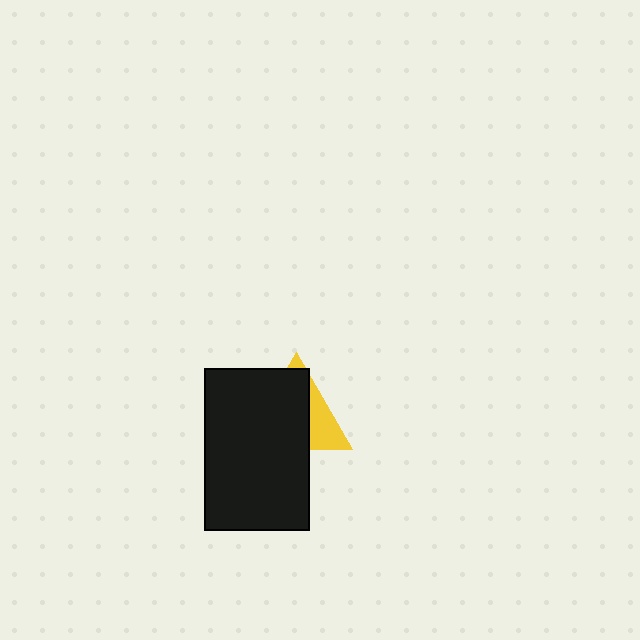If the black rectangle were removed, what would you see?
You would see the complete yellow triangle.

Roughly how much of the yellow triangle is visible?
A small part of it is visible (roughly 32%).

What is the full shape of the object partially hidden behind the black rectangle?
The partially hidden object is a yellow triangle.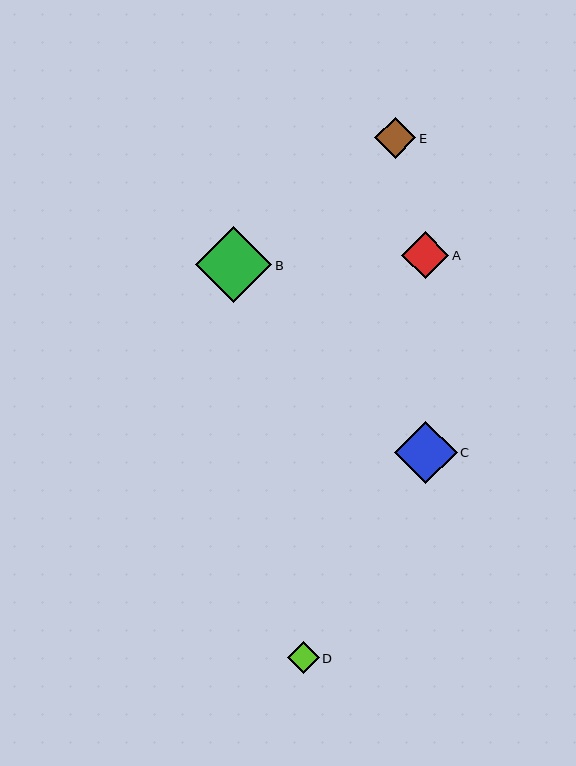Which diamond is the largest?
Diamond B is the largest with a size of approximately 76 pixels.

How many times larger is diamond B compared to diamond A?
Diamond B is approximately 1.6 times the size of diamond A.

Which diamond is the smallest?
Diamond D is the smallest with a size of approximately 32 pixels.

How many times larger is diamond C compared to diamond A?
Diamond C is approximately 1.3 times the size of diamond A.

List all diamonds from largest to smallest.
From largest to smallest: B, C, A, E, D.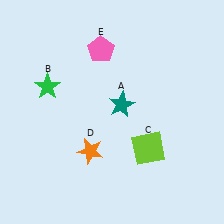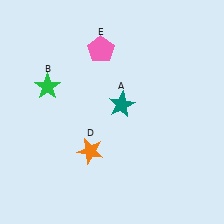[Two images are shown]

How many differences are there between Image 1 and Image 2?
There is 1 difference between the two images.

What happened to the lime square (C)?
The lime square (C) was removed in Image 2. It was in the bottom-right area of Image 1.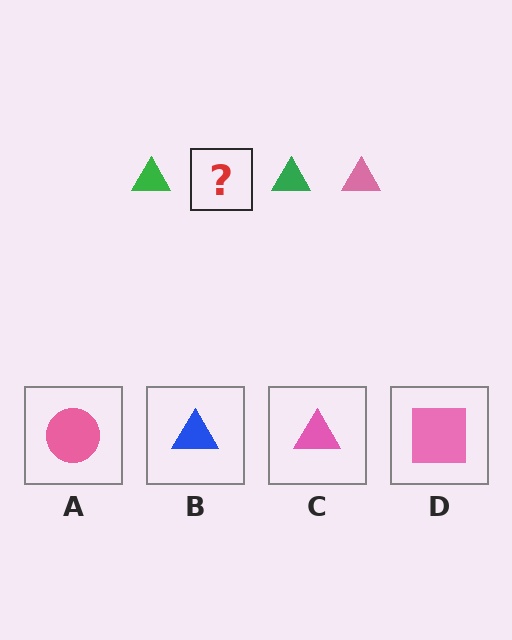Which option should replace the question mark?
Option C.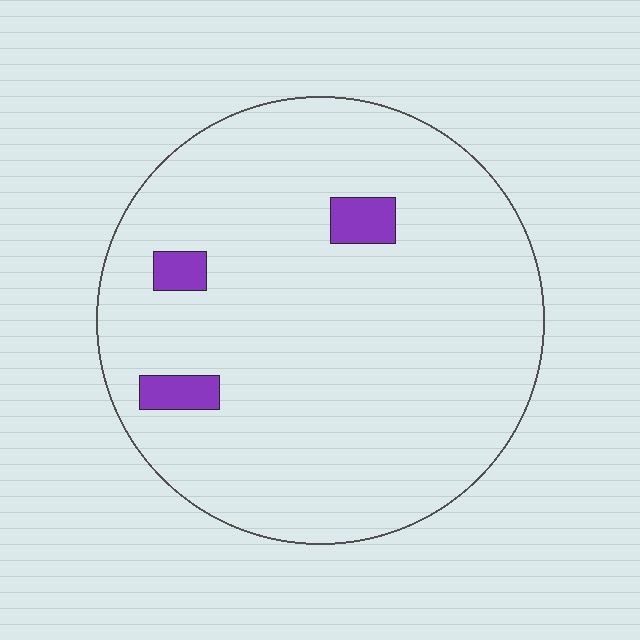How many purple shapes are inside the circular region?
3.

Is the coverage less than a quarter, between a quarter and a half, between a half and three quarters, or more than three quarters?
Less than a quarter.